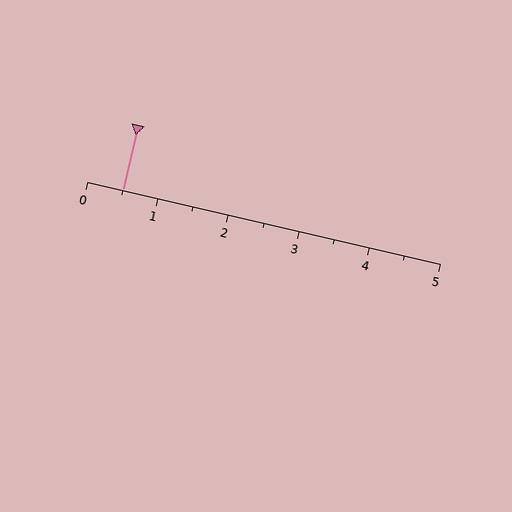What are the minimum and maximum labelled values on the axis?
The axis runs from 0 to 5.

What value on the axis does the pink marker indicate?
The marker indicates approximately 0.5.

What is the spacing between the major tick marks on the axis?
The major ticks are spaced 1 apart.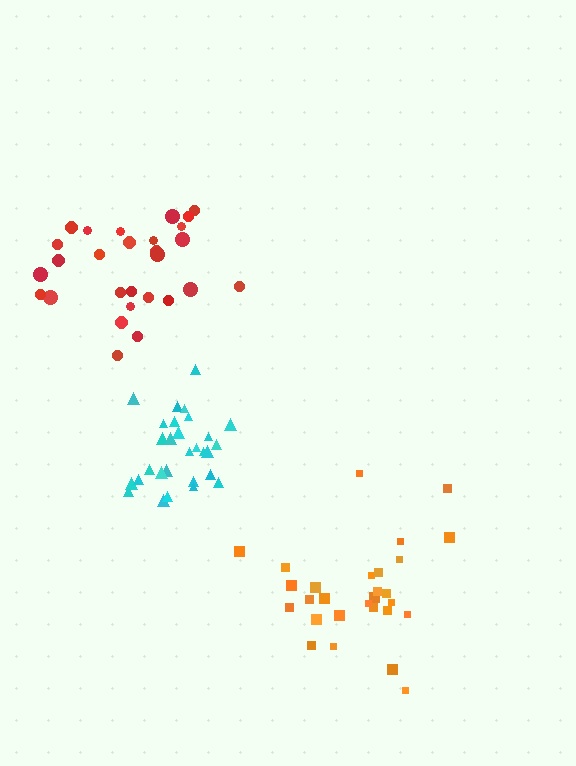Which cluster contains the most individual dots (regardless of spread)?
Cyan (29).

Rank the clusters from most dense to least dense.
cyan, red, orange.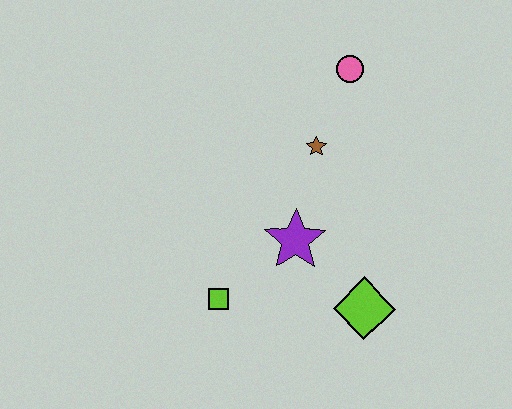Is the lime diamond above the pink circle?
No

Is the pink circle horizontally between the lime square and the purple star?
No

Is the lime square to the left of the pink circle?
Yes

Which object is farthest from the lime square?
The pink circle is farthest from the lime square.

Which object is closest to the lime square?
The purple star is closest to the lime square.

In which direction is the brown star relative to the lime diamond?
The brown star is above the lime diamond.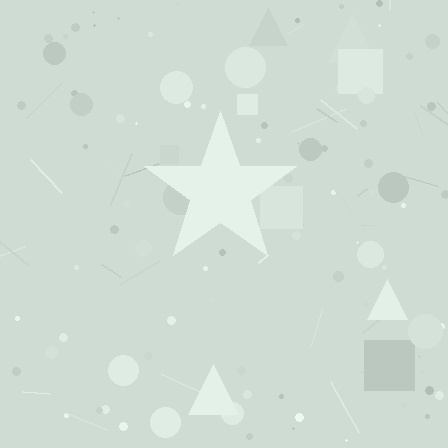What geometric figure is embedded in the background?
A star is embedded in the background.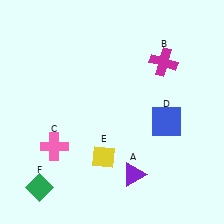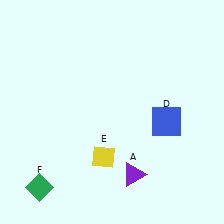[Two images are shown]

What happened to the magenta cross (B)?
The magenta cross (B) was removed in Image 2. It was in the top-right area of Image 1.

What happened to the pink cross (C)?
The pink cross (C) was removed in Image 2. It was in the bottom-left area of Image 1.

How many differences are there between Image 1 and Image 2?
There are 2 differences between the two images.